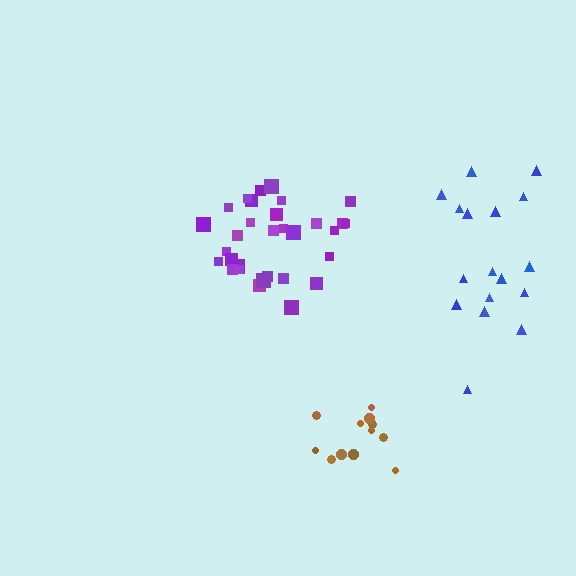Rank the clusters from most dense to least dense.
purple, brown, blue.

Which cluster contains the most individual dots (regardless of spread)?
Purple (31).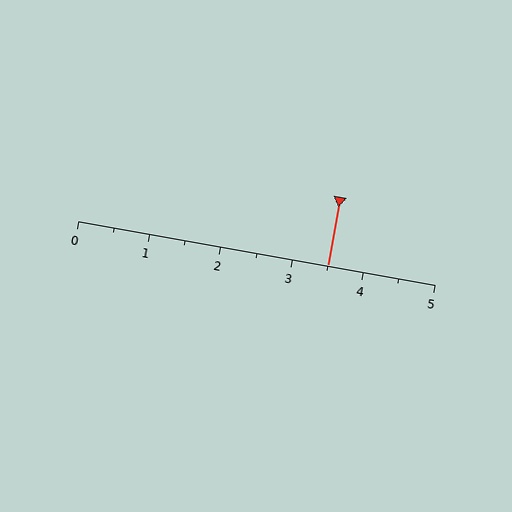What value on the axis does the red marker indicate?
The marker indicates approximately 3.5.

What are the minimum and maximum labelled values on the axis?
The axis runs from 0 to 5.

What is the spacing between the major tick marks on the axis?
The major ticks are spaced 1 apart.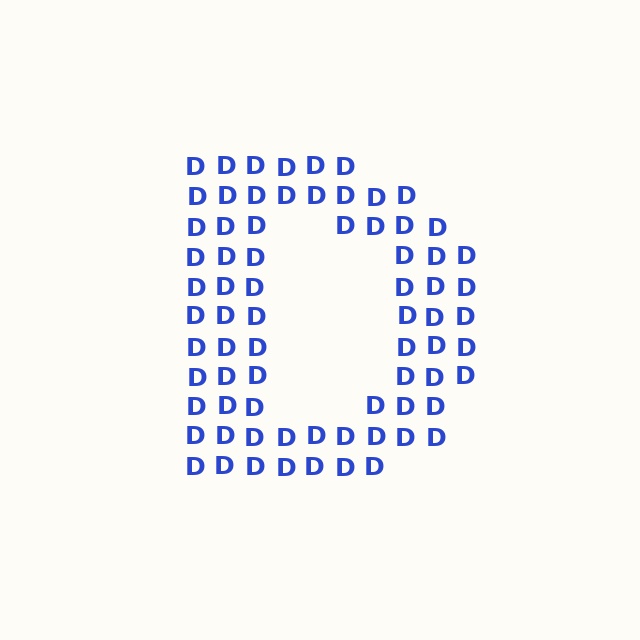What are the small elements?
The small elements are letter D's.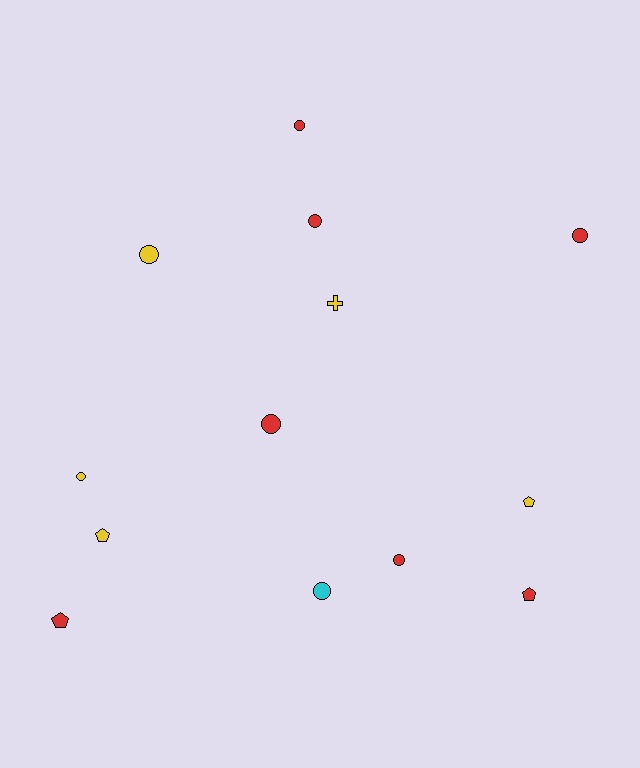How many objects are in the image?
There are 13 objects.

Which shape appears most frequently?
Circle, with 8 objects.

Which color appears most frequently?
Red, with 7 objects.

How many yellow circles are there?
There are 2 yellow circles.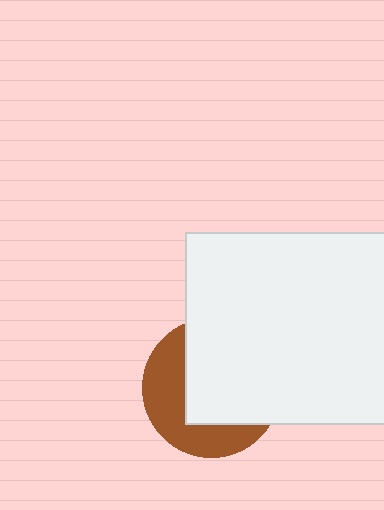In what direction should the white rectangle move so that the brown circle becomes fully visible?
The white rectangle should move toward the upper-right. That is the shortest direction to clear the overlap and leave the brown circle fully visible.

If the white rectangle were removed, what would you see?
You would see the complete brown circle.